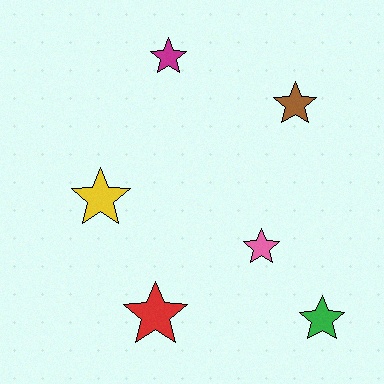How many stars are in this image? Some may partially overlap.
There are 6 stars.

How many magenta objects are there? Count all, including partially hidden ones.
There is 1 magenta object.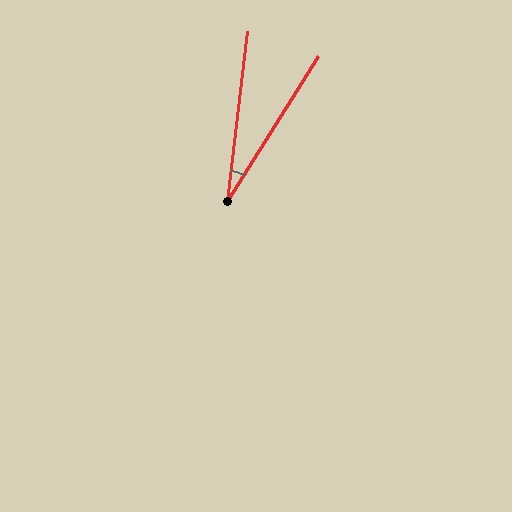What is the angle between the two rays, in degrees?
Approximately 25 degrees.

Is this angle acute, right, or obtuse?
It is acute.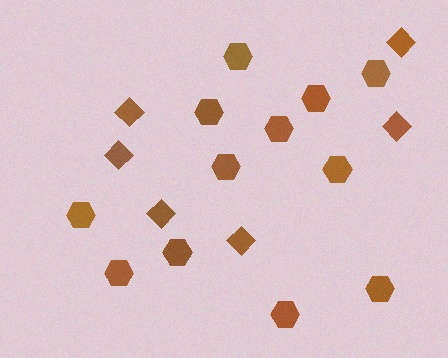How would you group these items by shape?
There are 2 groups: one group of diamonds (6) and one group of hexagons (12).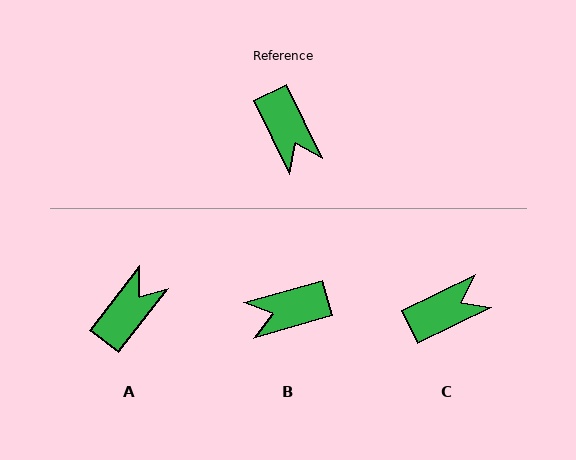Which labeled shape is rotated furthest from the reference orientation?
A, about 117 degrees away.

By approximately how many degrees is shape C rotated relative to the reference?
Approximately 90 degrees counter-clockwise.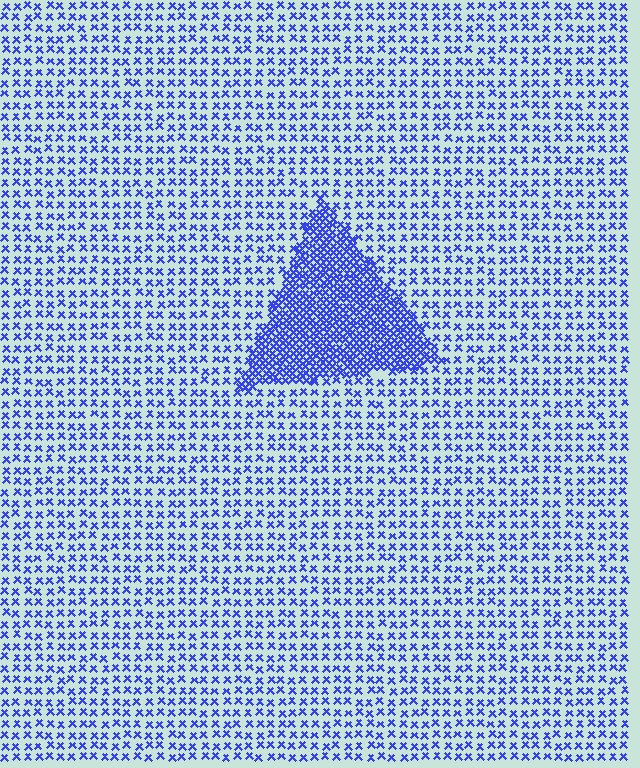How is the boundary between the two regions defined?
The boundary is defined by a change in element density (approximately 2.7x ratio). All elements are the same color, size, and shape.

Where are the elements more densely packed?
The elements are more densely packed inside the triangle boundary.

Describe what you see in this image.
The image contains small blue elements arranged at two different densities. A triangle-shaped region is visible where the elements are more densely packed than the surrounding area.